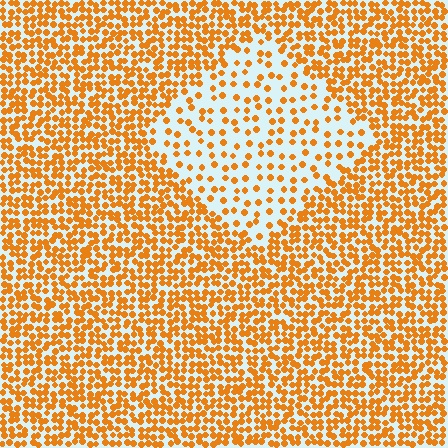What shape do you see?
I see a diamond.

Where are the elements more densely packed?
The elements are more densely packed outside the diamond boundary.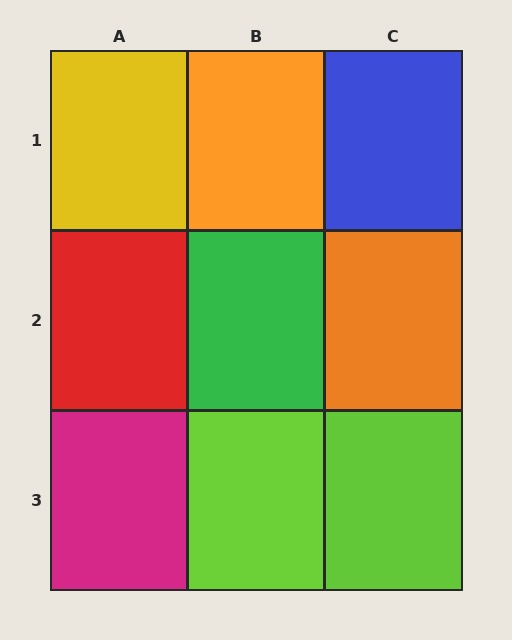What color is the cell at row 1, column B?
Orange.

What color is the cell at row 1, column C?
Blue.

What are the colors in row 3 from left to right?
Magenta, lime, lime.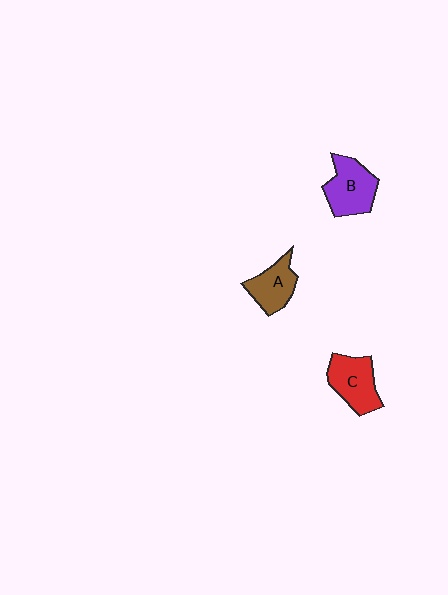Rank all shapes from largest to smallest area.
From largest to smallest: B (purple), C (red), A (brown).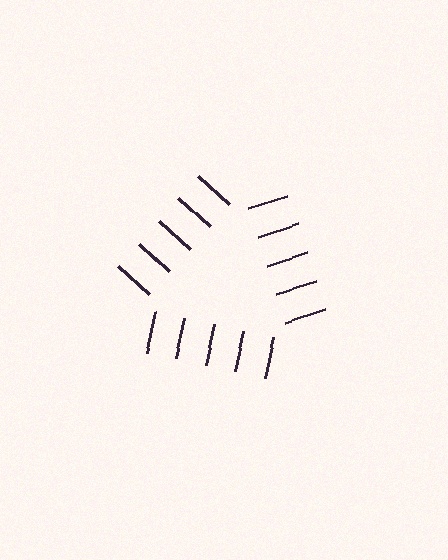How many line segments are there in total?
15 — 5 along each of the 3 edges.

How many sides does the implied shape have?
3 sides — the line-ends trace a triangle.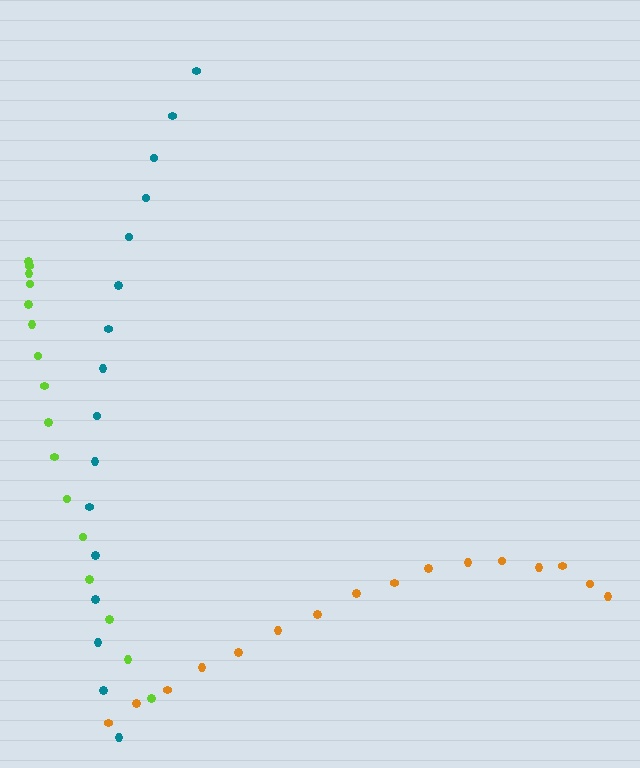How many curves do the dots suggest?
There are 3 distinct paths.